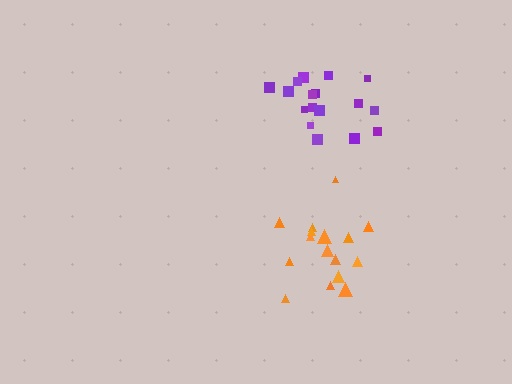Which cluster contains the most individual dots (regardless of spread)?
Purple (17).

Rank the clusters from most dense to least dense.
orange, purple.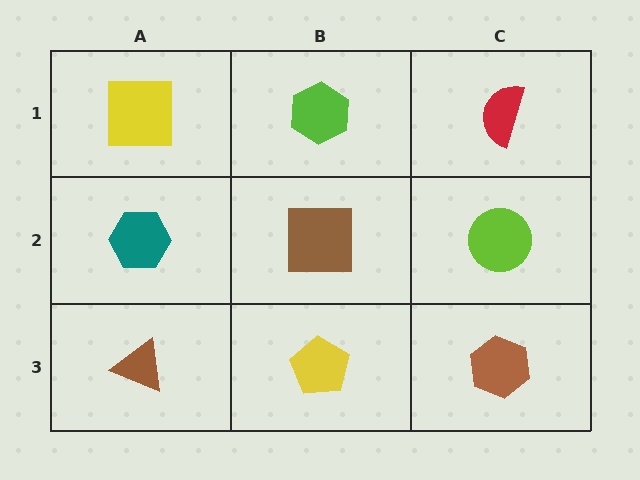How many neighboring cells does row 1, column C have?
2.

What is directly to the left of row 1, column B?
A yellow square.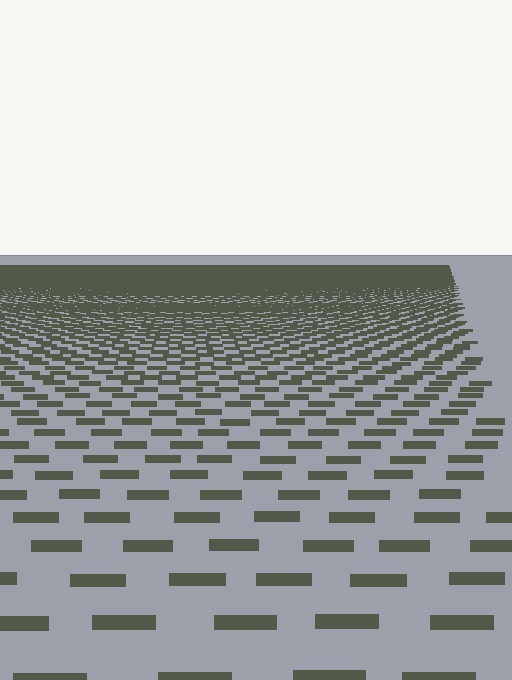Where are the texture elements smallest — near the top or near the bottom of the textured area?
Near the top.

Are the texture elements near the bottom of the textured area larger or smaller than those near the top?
Larger. Near the bottom, elements are closer to the viewer and appear at a bigger on-screen size.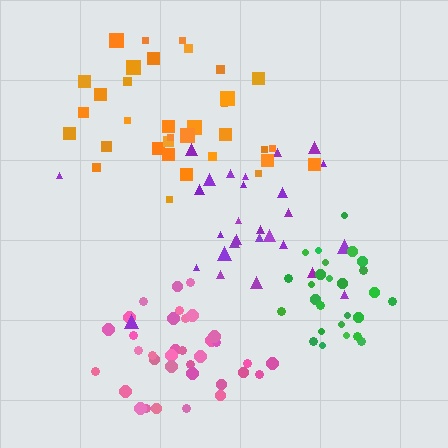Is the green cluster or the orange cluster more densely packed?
Green.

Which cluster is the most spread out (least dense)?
Purple.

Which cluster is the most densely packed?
Pink.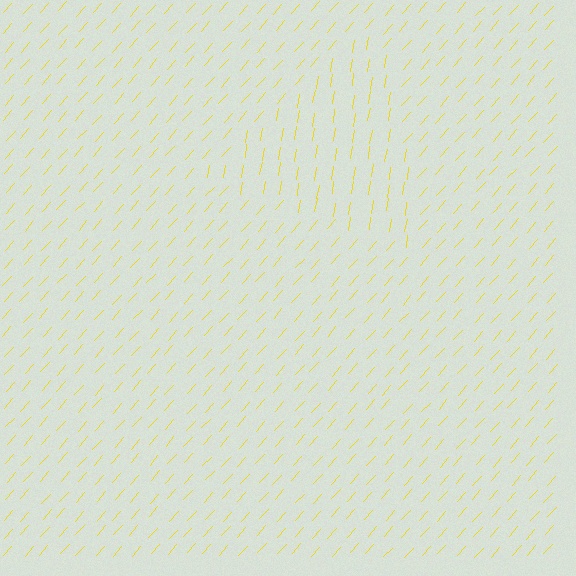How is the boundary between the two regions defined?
The boundary is defined purely by a change in line orientation (approximately 33 degrees difference). All lines are the same color and thickness.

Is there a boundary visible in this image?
Yes, there is a texture boundary formed by a change in line orientation.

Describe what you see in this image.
The image is filled with small yellow line segments. A triangle region in the image has lines oriented differently from the surrounding lines, creating a visible texture boundary.